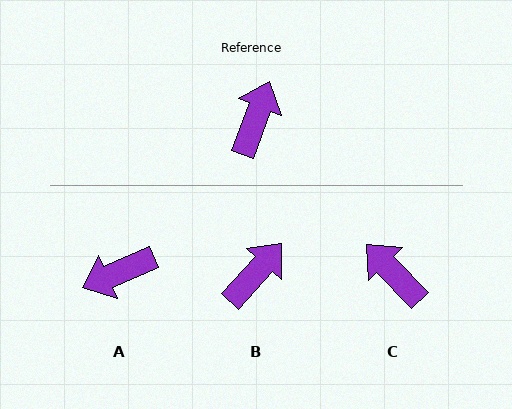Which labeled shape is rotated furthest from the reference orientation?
A, about 134 degrees away.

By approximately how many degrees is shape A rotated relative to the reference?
Approximately 134 degrees counter-clockwise.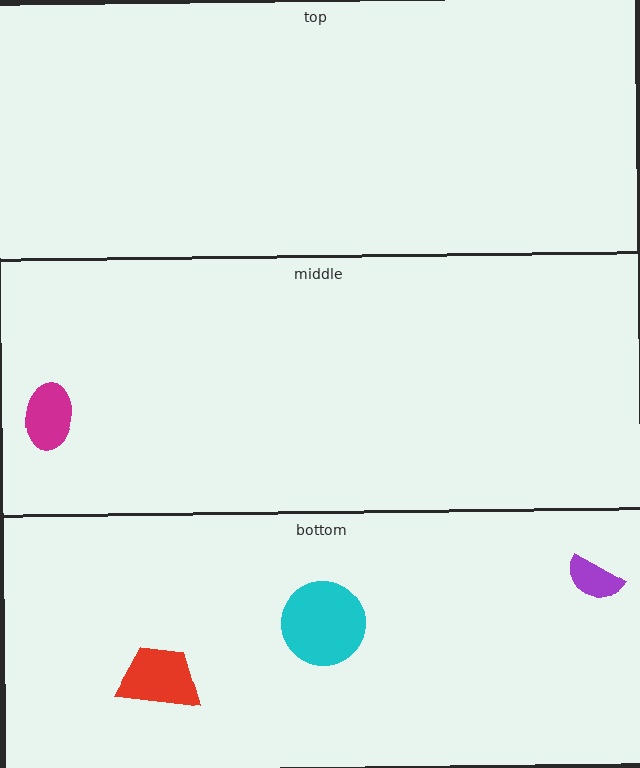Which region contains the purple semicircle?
The bottom region.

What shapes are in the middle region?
The magenta ellipse.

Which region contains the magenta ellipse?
The middle region.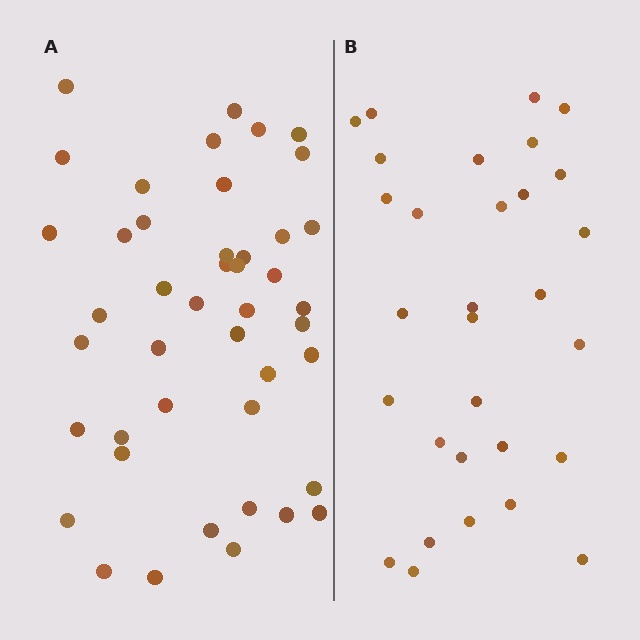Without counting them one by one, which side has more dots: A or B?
Region A (the left region) has more dots.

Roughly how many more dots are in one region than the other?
Region A has approximately 15 more dots than region B.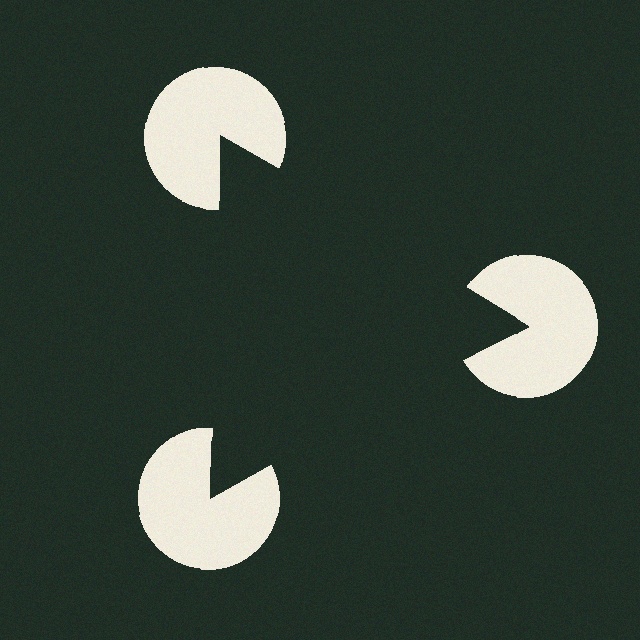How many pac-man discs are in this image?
There are 3 — one at each vertex of the illusory triangle.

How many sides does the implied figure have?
3 sides.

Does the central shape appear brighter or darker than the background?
It typically appears slightly darker than the background, even though no actual brightness change is drawn.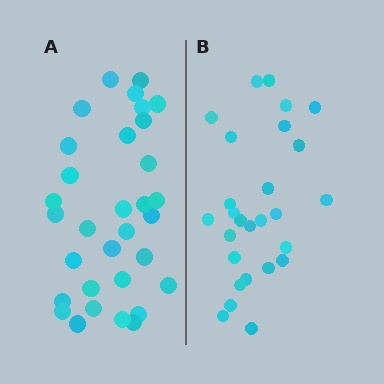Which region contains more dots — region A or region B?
Region A (the left region) has more dots.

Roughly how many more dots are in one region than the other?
Region A has about 5 more dots than region B.